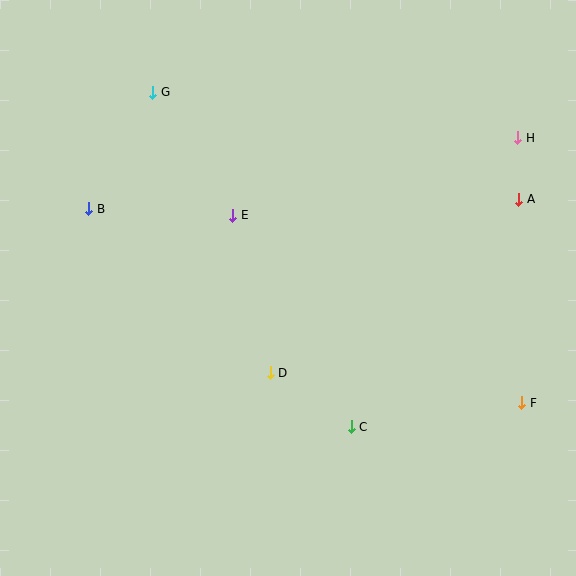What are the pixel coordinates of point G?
Point G is at (153, 92).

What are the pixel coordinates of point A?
Point A is at (519, 199).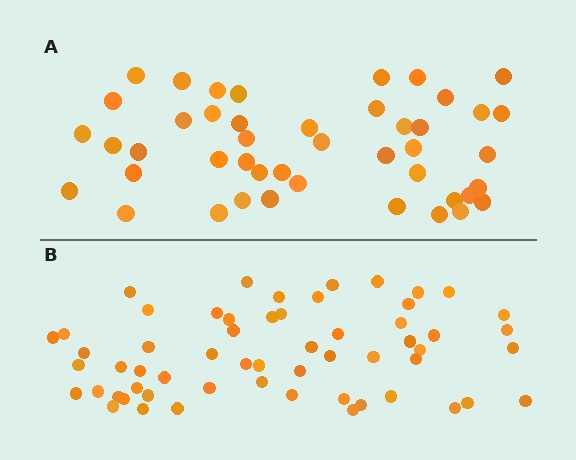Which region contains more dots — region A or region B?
Region B (the bottom region) has more dots.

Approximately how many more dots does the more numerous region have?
Region B has approximately 15 more dots than region A.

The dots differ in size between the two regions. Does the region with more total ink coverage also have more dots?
No. Region A has more total ink coverage because its dots are larger, but region B actually contains more individual dots. Total area can be misleading — the number of items is what matters here.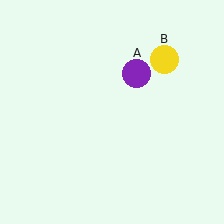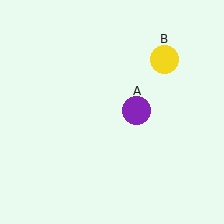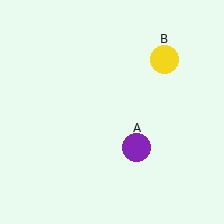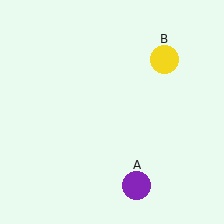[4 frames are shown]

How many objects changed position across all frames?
1 object changed position: purple circle (object A).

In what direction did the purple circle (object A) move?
The purple circle (object A) moved down.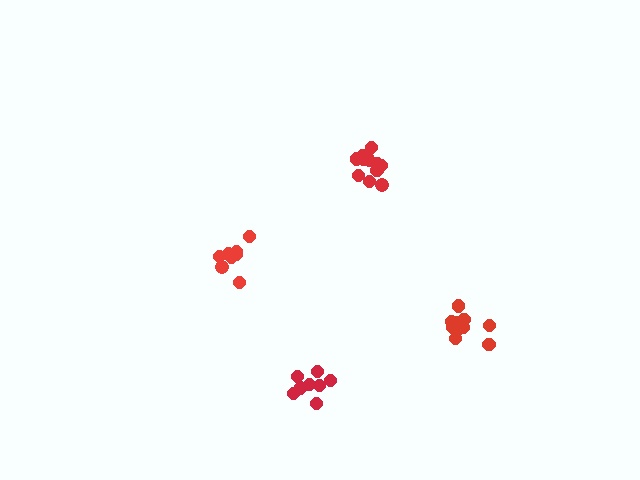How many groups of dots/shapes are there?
There are 4 groups.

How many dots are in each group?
Group 1: 12 dots, Group 2: 12 dots, Group 3: 8 dots, Group 4: 8 dots (40 total).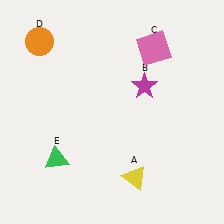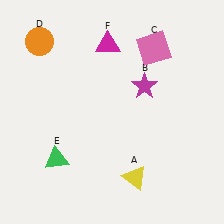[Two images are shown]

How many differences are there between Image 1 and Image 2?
There is 1 difference between the two images.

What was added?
A magenta triangle (F) was added in Image 2.